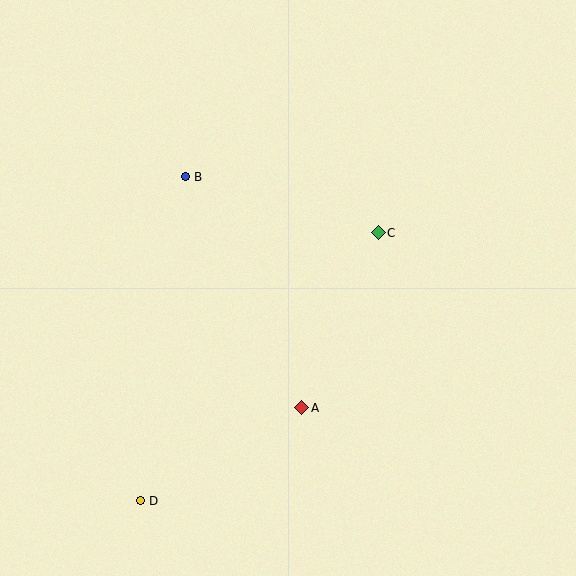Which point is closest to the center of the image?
Point C at (378, 233) is closest to the center.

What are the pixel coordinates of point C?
Point C is at (378, 233).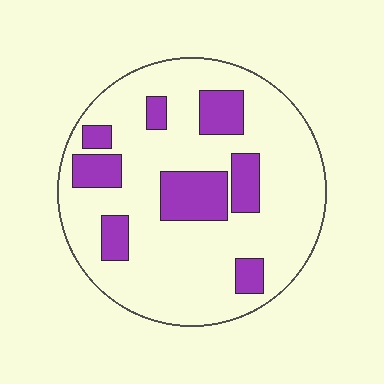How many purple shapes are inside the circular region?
8.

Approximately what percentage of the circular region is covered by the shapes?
Approximately 20%.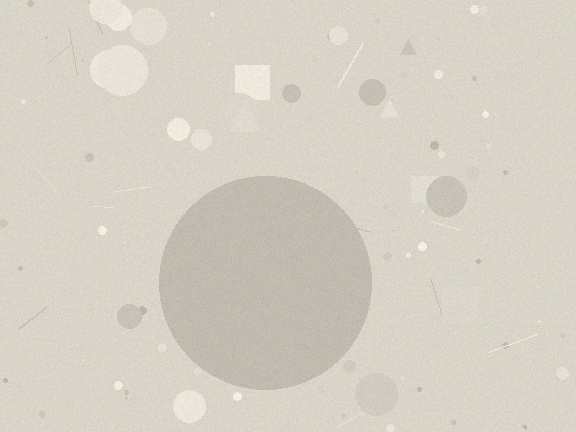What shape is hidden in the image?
A circle is hidden in the image.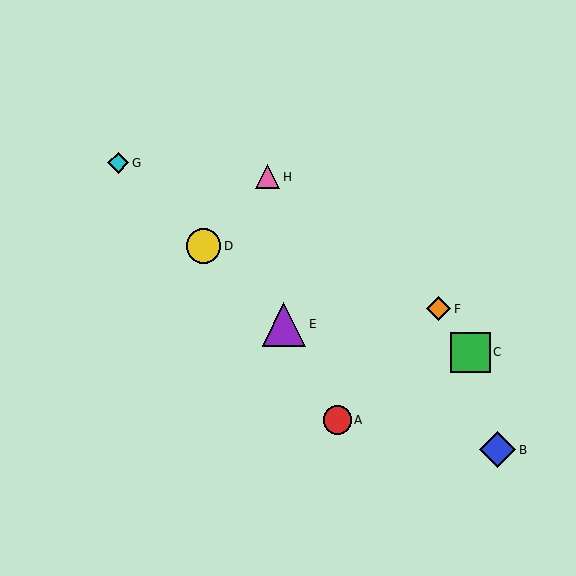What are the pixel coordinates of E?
Object E is at (284, 324).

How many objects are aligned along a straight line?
3 objects (D, E, G) are aligned along a straight line.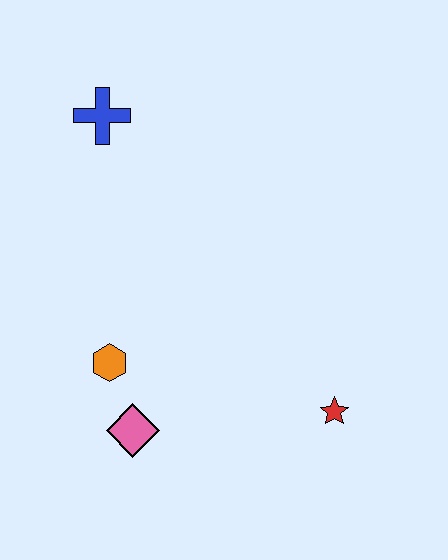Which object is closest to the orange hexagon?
The pink diamond is closest to the orange hexagon.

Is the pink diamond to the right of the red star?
No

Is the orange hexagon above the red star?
Yes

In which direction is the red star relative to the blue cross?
The red star is below the blue cross.